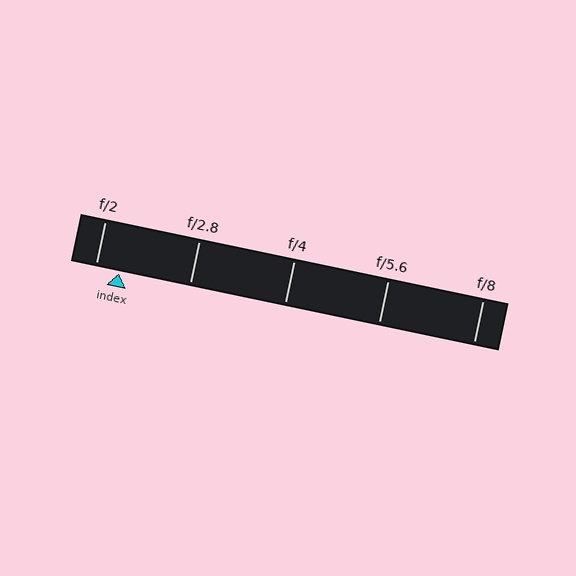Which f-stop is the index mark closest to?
The index mark is closest to f/2.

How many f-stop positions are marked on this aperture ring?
There are 5 f-stop positions marked.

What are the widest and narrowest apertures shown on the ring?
The widest aperture shown is f/2 and the narrowest is f/8.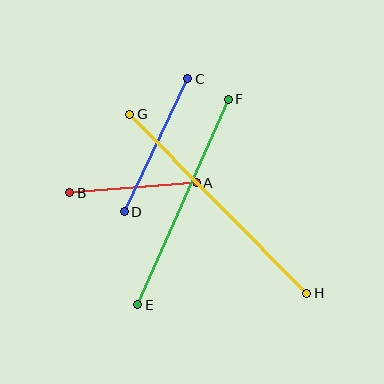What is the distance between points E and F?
The distance is approximately 224 pixels.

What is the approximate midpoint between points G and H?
The midpoint is at approximately (218, 204) pixels.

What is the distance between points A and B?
The distance is approximately 127 pixels.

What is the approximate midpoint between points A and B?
The midpoint is at approximately (133, 188) pixels.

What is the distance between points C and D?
The distance is approximately 148 pixels.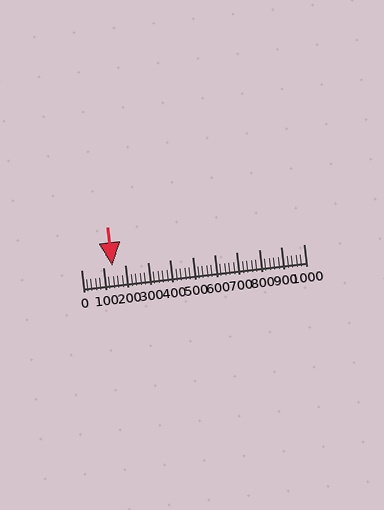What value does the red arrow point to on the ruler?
The red arrow points to approximately 140.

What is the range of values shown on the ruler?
The ruler shows values from 0 to 1000.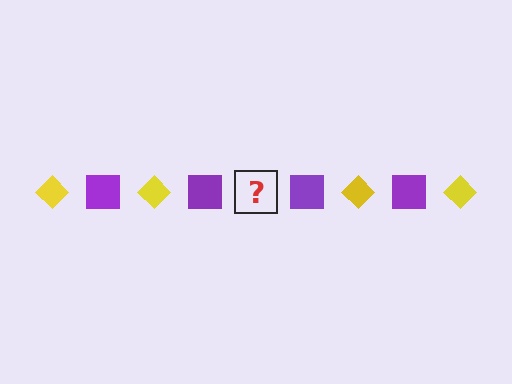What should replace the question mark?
The question mark should be replaced with a yellow diamond.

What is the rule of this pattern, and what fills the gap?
The rule is that the pattern alternates between yellow diamond and purple square. The gap should be filled with a yellow diamond.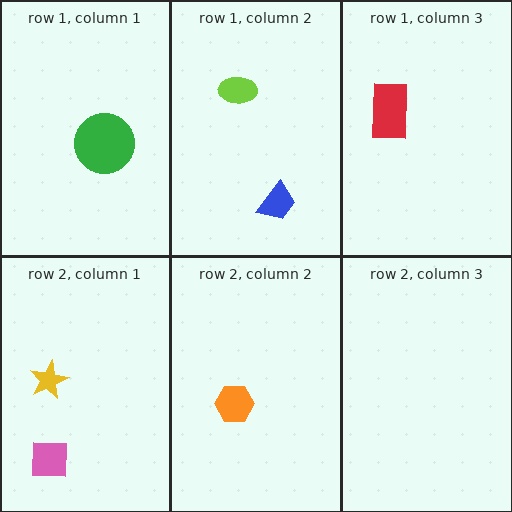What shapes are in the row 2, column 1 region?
The pink square, the yellow star.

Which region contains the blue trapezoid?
The row 1, column 2 region.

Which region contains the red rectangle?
The row 1, column 3 region.